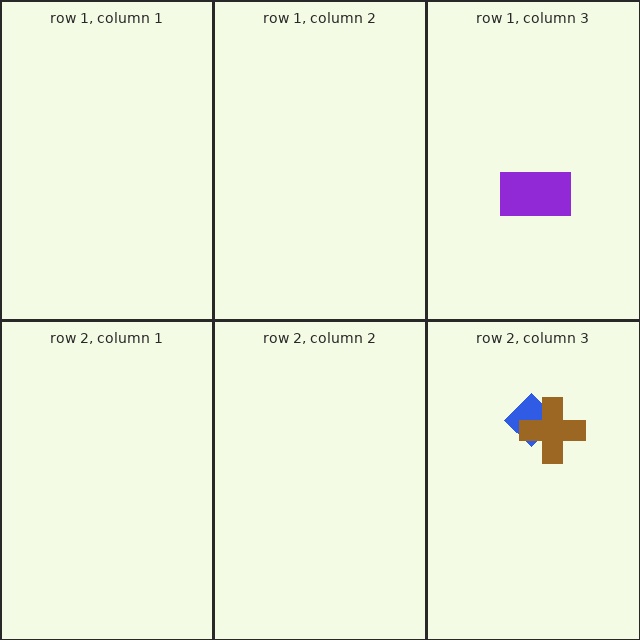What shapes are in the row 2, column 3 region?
The blue diamond, the brown cross.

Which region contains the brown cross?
The row 2, column 3 region.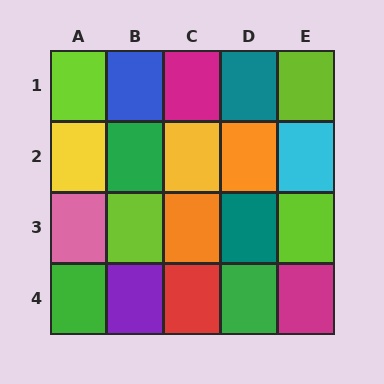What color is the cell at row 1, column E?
Lime.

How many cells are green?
3 cells are green.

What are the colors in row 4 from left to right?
Green, purple, red, green, magenta.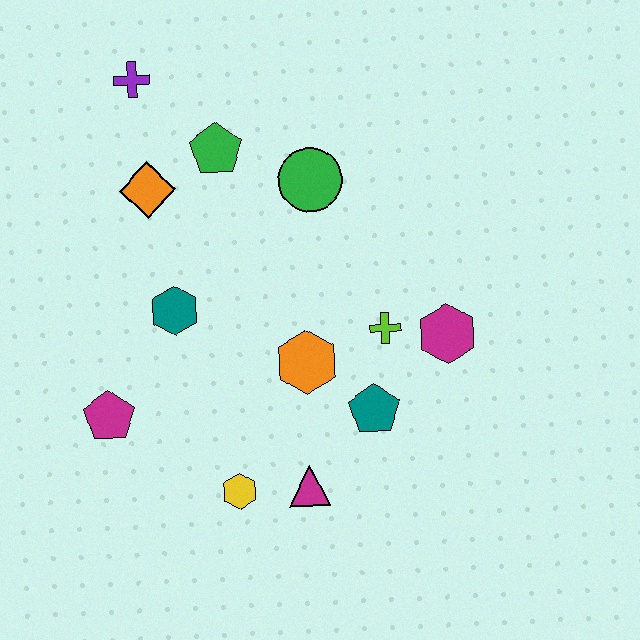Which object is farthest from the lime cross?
The purple cross is farthest from the lime cross.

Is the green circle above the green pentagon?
No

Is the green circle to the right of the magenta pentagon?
Yes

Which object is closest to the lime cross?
The magenta hexagon is closest to the lime cross.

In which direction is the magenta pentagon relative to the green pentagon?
The magenta pentagon is below the green pentagon.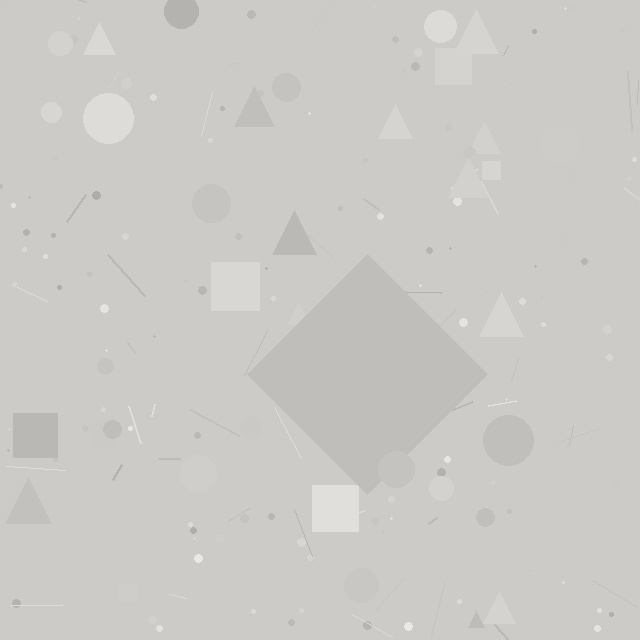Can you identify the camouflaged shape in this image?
The camouflaged shape is a diamond.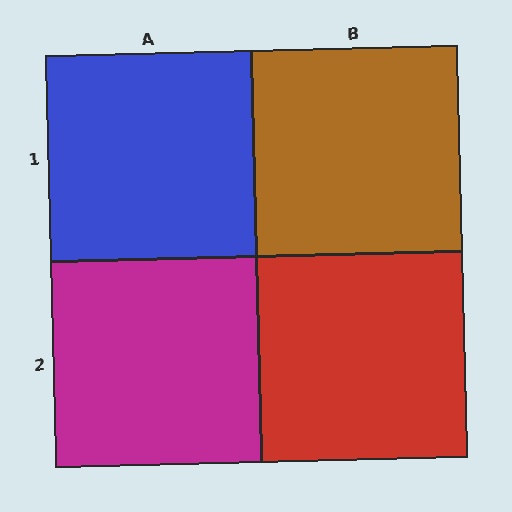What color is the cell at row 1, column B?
Brown.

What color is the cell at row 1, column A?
Blue.